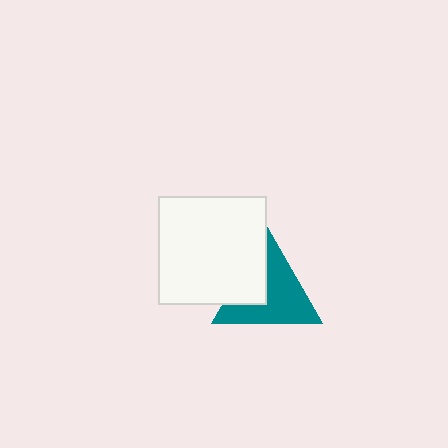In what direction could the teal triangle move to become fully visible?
The teal triangle could move right. That would shift it out from behind the white square entirely.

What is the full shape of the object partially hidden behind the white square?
The partially hidden object is a teal triangle.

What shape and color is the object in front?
The object in front is a white square.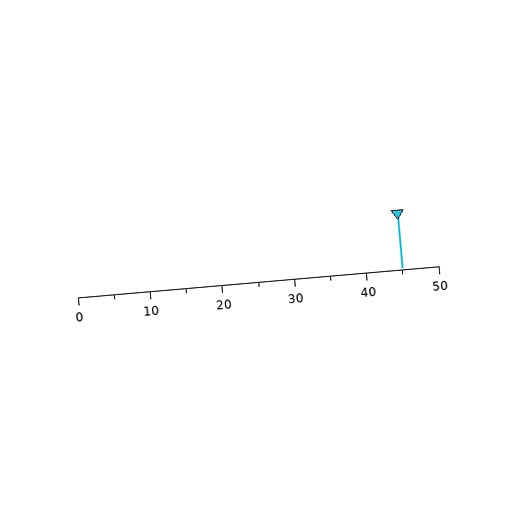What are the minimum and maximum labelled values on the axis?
The axis runs from 0 to 50.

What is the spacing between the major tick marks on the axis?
The major ticks are spaced 10 apart.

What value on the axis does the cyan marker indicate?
The marker indicates approximately 45.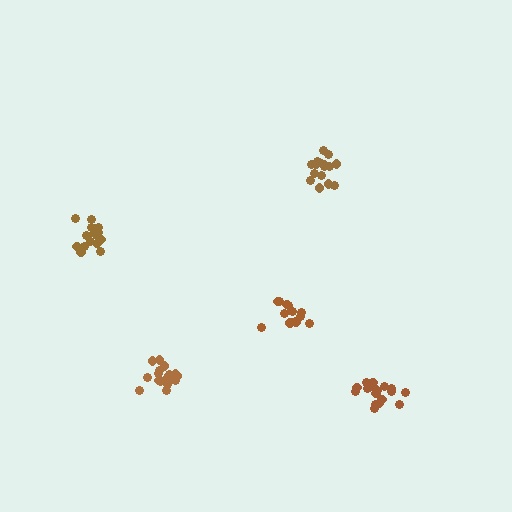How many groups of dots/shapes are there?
There are 5 groups.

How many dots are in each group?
Group 1: 17 dots, Group 2: 17 dots, Group 3: 16 dots, Group 4: 16 dots, Group 5: 13 dots (79 total).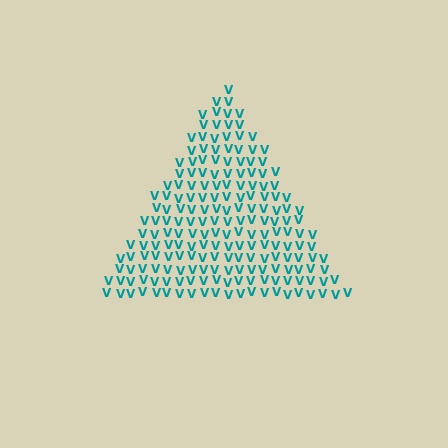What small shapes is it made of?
It is made of small letter V's.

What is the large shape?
The large shape is a triangle.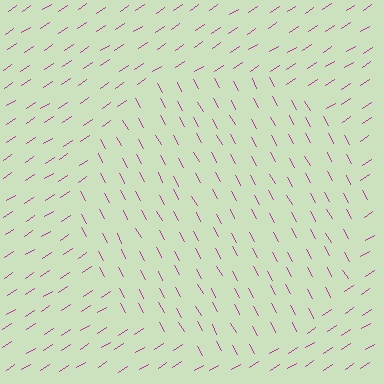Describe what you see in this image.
The image is filled with small magenta line segments. A circle region in the image has lines oriented differently from the surrounding lines, creating a visible texture boundary.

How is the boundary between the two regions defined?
The boundary is defined purely by a change in line orientation (approximately 85 degrees difference). All lines are the same color and thickness.